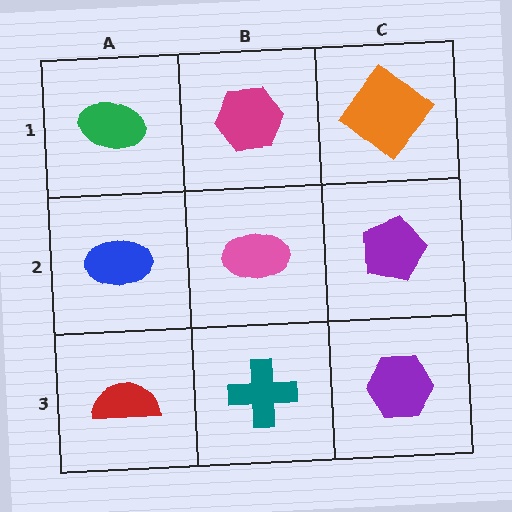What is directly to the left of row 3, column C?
A teal cross.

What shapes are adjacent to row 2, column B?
A magenta hexagon (row 1, column B), a teal cross (row 3, column B), a blue ellipse (row 2, column A), a purple pentagon (row 2, column C).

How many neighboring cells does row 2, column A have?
3.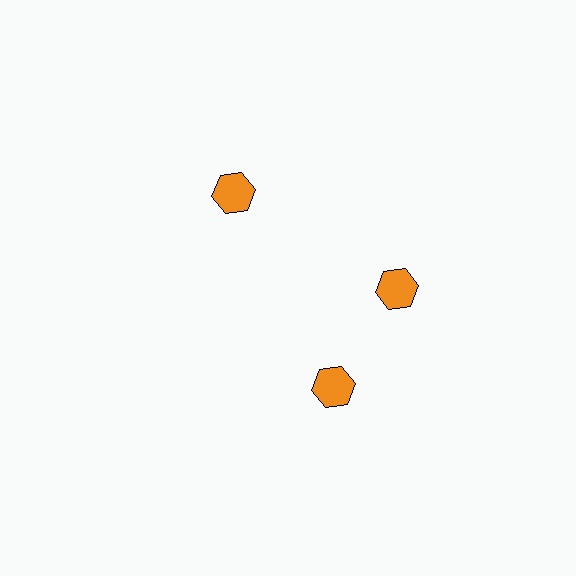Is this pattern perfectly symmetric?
No. The 3 orange hexagons are arranged in a ring, but one element near the 7 o'clock position is rotated out of alignment along the ring, breaking the 3-fold rotational symmetry.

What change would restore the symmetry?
The symmetry would be restored by rotating it back into even spacing with its neighbors so that all 3 hexagons sit at equal angles and equal distance from the center.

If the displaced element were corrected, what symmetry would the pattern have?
It would have 3-fold rotational symmetry — the pattern would map onto itself every 120 degrees.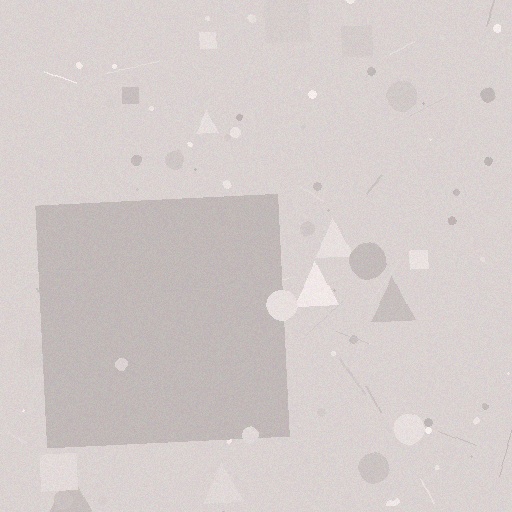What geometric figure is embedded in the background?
A square is embedded in the background.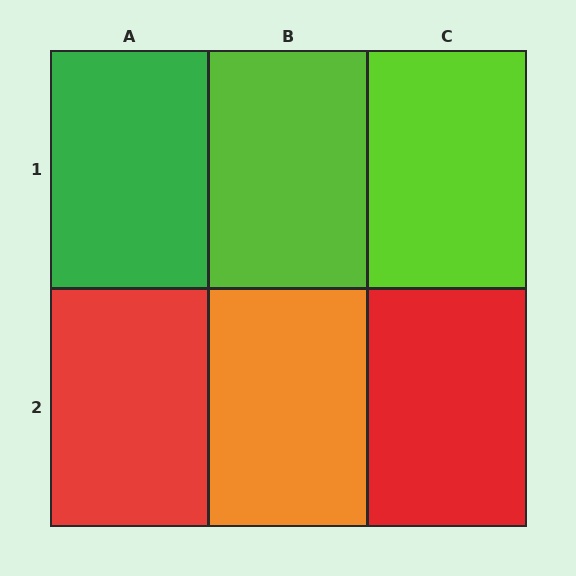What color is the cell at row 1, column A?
Green.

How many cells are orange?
1 cell is orange.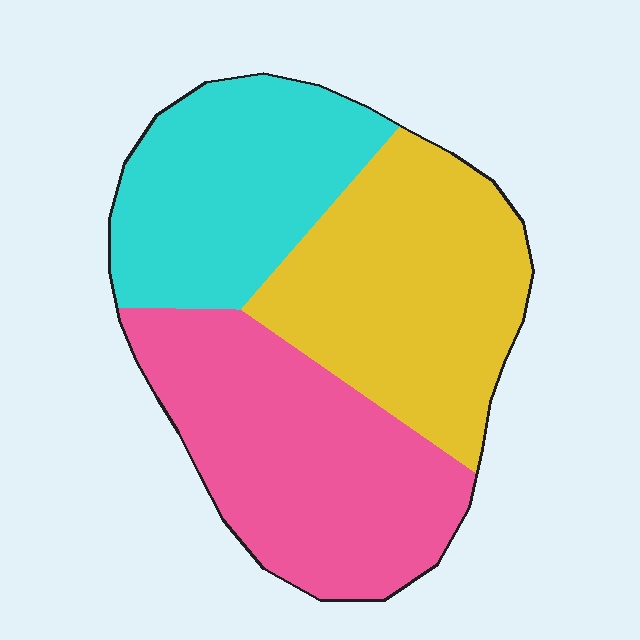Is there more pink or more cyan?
Pink.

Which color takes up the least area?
Cyan, at roughly 30%.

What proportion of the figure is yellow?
Yellow covers roughly 35% of the figure.